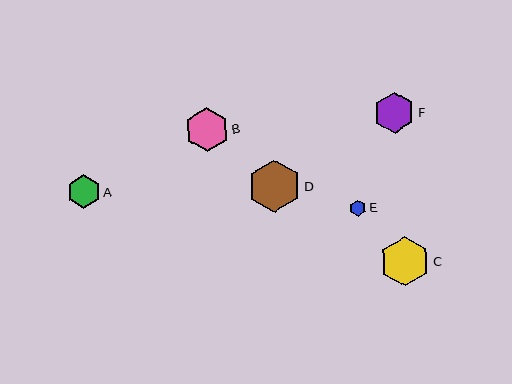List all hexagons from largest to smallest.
From largest to smallest: D, C, B, F, A, E.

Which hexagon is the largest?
Hexagon D is the largest with a size of approximately 52 pixels.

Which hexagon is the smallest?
Hexagon E is the smallest with a size of approximately 16 pixels.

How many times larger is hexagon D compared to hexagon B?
Hexagon D is approximately 1.2 times the size of hexagon B.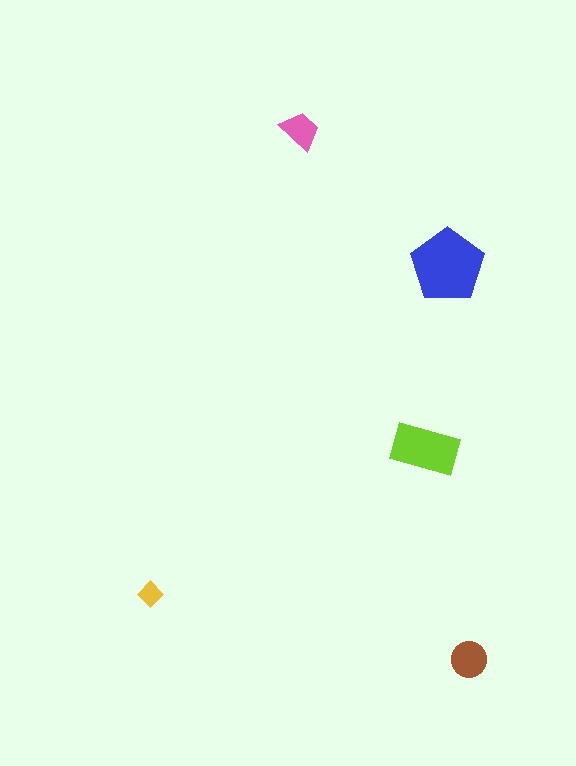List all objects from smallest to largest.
The yellow diamond, the pink trapezoid, the brown circle, the lime rectangle, the blue pentagon.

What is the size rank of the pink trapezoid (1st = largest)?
4th.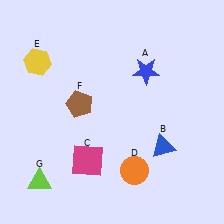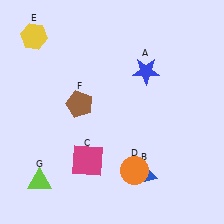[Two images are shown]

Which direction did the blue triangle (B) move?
The blue triangle (B) moved down.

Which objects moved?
The objects that moved are: the blue triangle (B), the yellow hexagon (E).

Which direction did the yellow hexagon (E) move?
The yellow hexagon (E) moved up.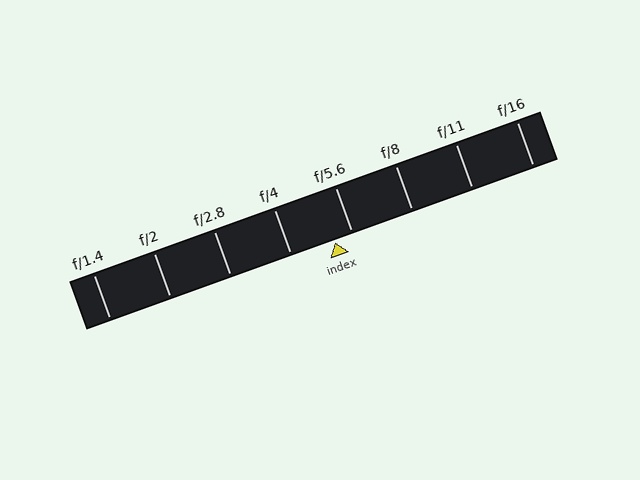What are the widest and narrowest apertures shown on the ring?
The widest aperture shown is f/1.4 and the narrowest is f/16.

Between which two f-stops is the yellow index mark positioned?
The index mark is between f/4 and f/5.6.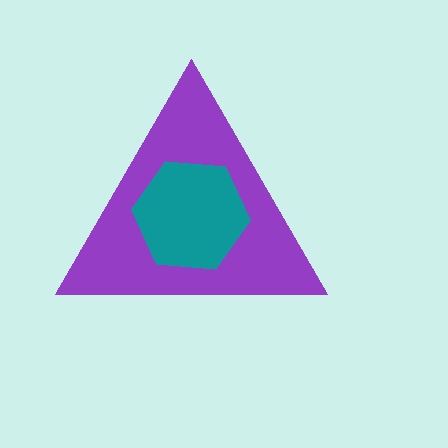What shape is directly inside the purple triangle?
The teal hexagon.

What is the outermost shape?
The purple triangle.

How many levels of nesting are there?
2.